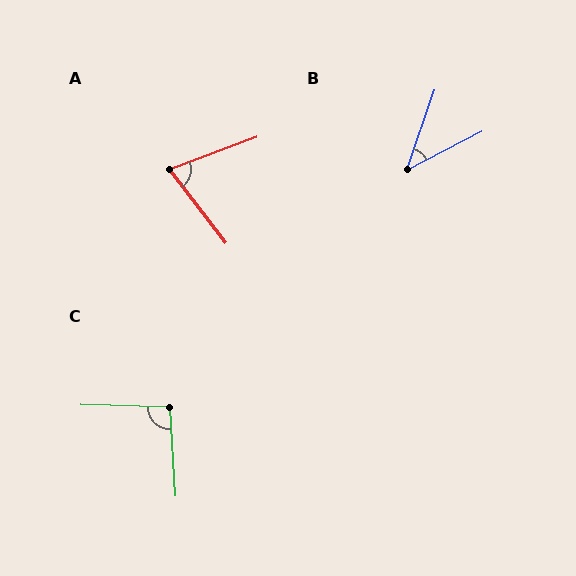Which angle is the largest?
C, at approximately 95 degrees.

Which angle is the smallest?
B, at approximately 44 degrees.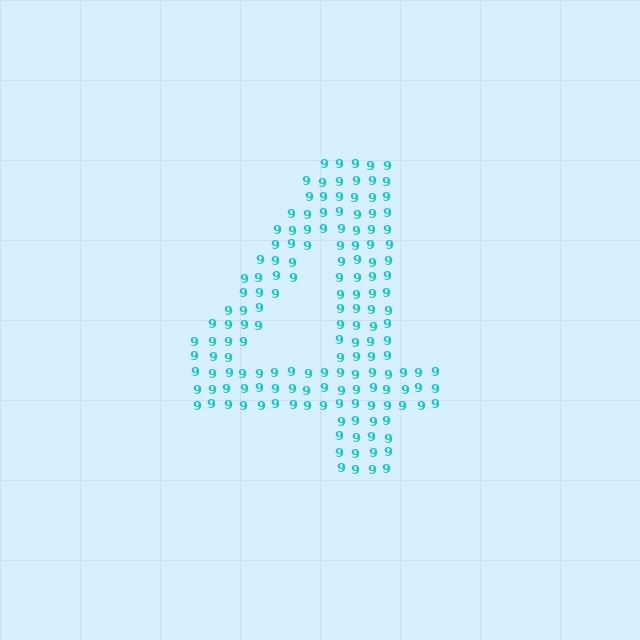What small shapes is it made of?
It is made of small digit 9's.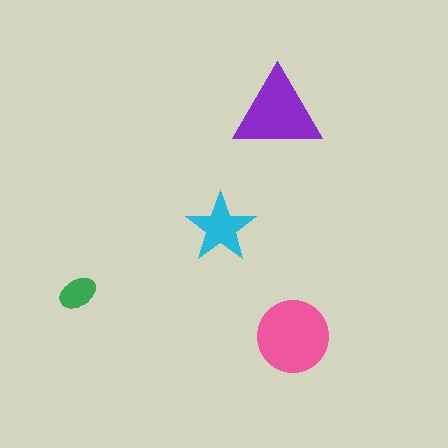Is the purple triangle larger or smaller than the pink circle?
Smaller.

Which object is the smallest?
The green ellipse.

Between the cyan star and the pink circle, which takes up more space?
The pink circle.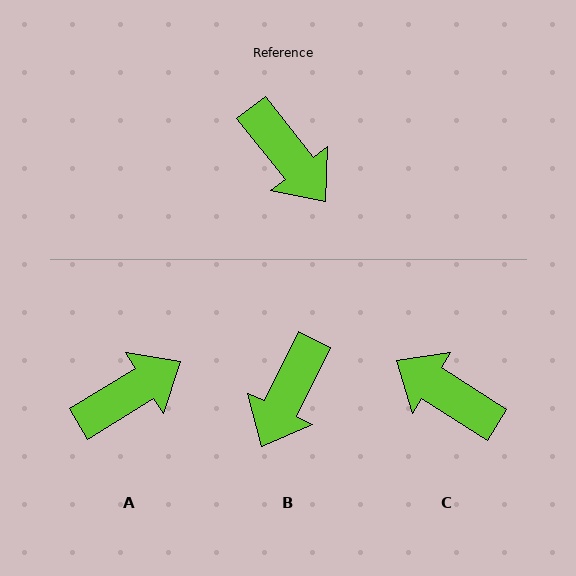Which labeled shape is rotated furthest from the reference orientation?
C, about 161 degrees away.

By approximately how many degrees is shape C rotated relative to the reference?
Approximately 161 degrees clockwise.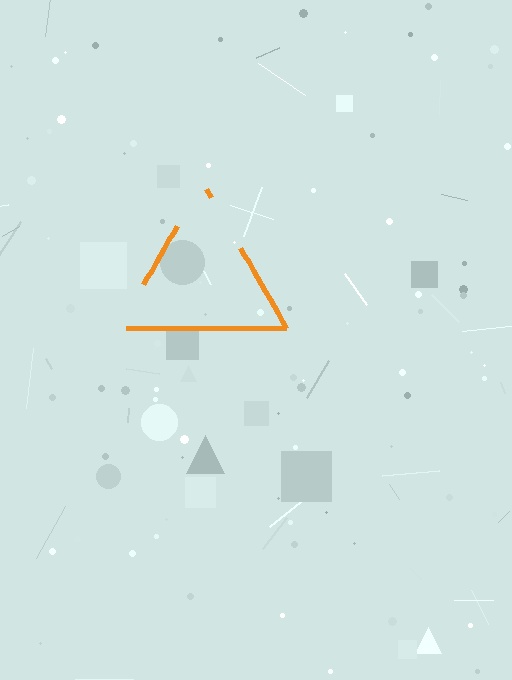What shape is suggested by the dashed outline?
The dashed outline suggests a triangle.